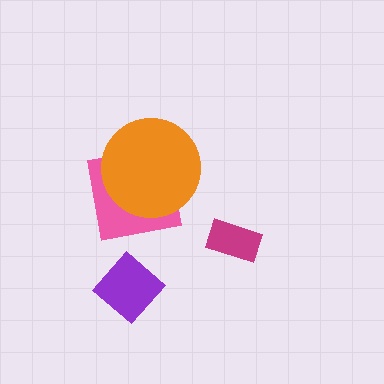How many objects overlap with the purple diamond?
0 objects overlap with the purple diamond.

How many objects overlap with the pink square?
1 object overlaps with the pink square.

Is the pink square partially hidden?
Yes, it is partially covered by another shape.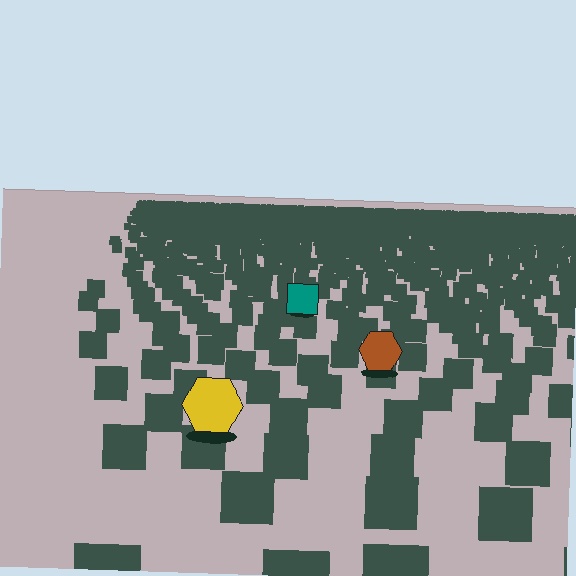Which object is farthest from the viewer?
The teal square is farthest from the viewer. It appears smaller and the ground texture around it is denser.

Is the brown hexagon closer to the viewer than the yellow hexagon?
No. The yellow hexagon is closer — you can tell from the texture gradient: the ground texture is coarser near it.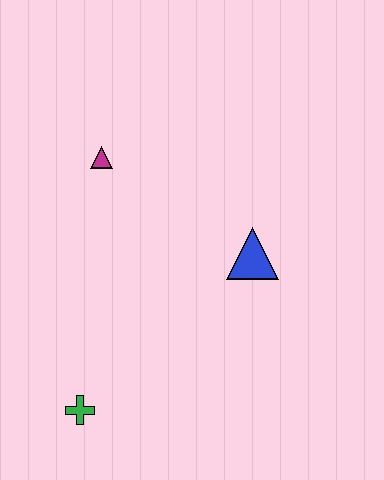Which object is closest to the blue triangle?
The magenta triangle is closest to the blue triangle.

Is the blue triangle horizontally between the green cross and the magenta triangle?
No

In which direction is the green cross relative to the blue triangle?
The green cross is to the left of the blue triangle.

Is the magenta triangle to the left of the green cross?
No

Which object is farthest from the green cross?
The magenta triangle is farthest from the green cross.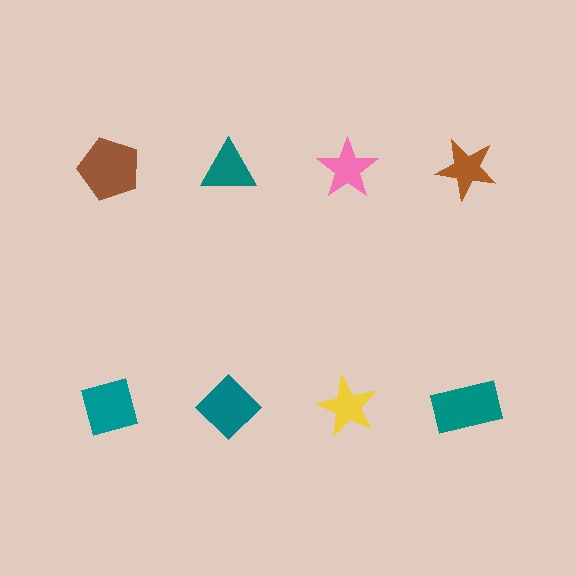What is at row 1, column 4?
A brown star.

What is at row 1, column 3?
A pink star.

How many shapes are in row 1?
4 shapes.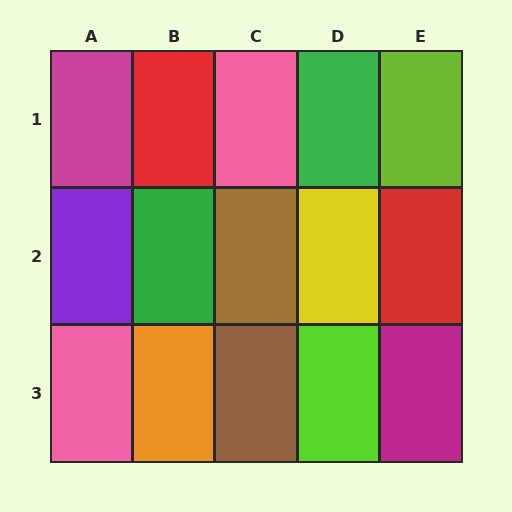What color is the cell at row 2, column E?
Red.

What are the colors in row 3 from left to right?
Pink, orange, brown, lime, magenta.